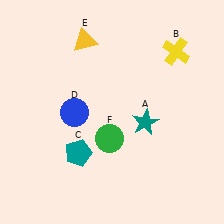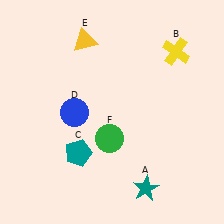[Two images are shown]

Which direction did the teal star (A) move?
The teal star (A) moved down.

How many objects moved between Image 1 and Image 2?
1 object moved between the two images.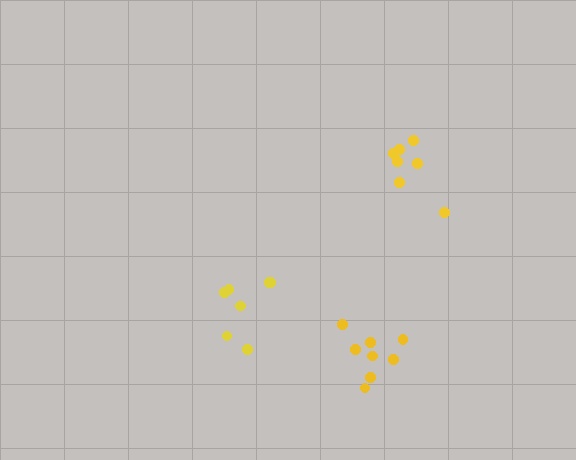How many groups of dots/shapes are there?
There are 3 groups.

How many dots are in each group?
Group 1: 7 dots, Group 2: 7 dots, Group 3: 8 dots (22 total).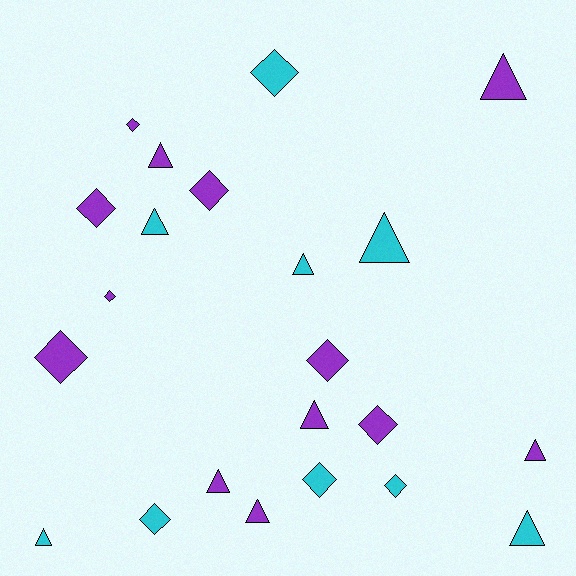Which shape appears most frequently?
Diamond, with 11 objects.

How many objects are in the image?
There are 22 objects.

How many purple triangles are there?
There are 6 purple triangles.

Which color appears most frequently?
Purple, with 13 objects.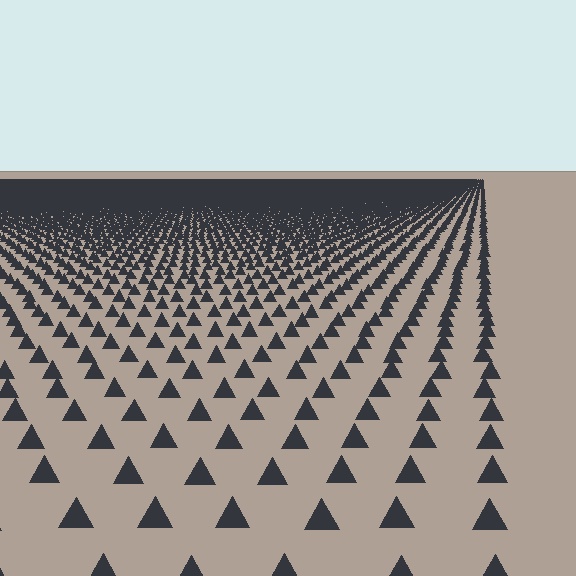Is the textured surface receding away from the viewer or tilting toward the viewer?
The surface is receding away from the viewer. Texture elements get smaller and denser toward the top.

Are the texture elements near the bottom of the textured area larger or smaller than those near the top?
Larger. Near the bottom, elements are closer to the viewer and appear at a bigger on-screen size.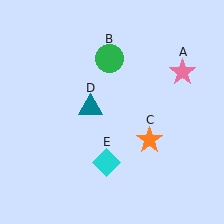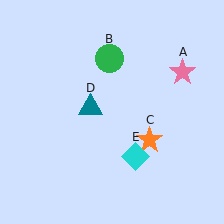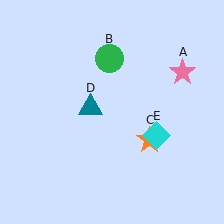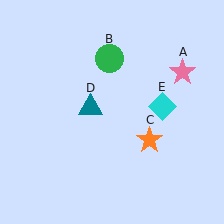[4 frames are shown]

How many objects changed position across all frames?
1 object changed position: cyan diamond (object E).